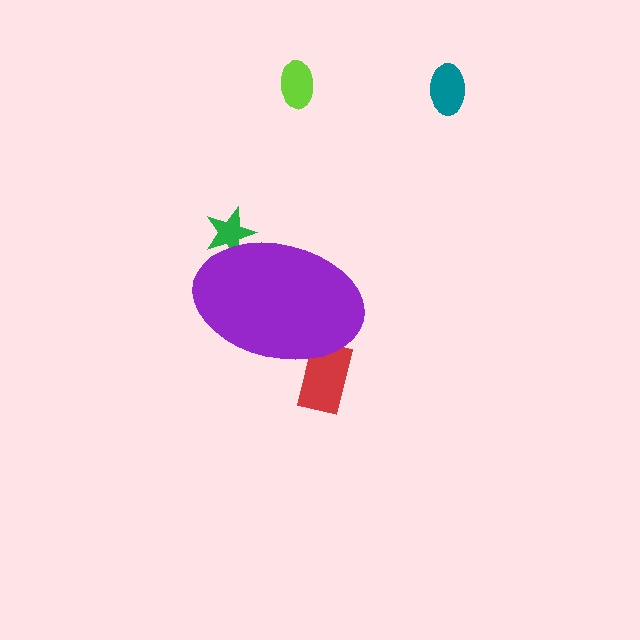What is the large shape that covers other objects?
A purple ellipse.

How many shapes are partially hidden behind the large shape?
2 shapes are partially hidden.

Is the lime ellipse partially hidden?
No, the lime ellipse is fully visible.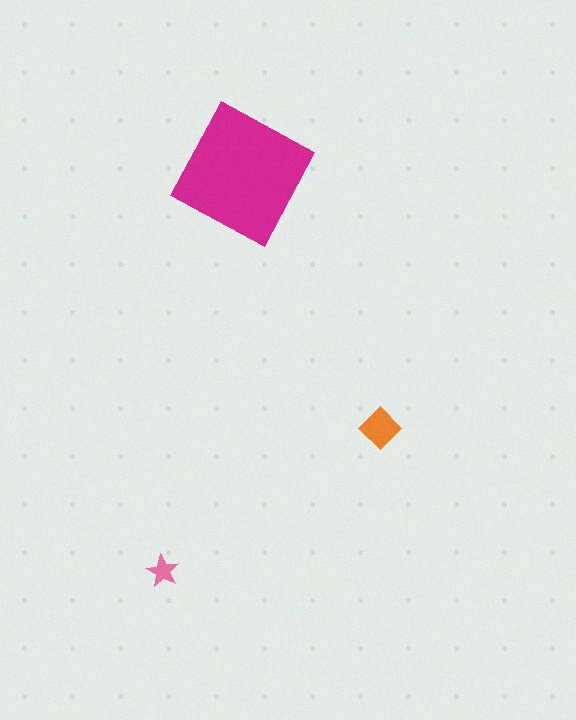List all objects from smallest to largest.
The pink star, the orange diamond, the magenta square.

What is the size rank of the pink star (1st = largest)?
3rd.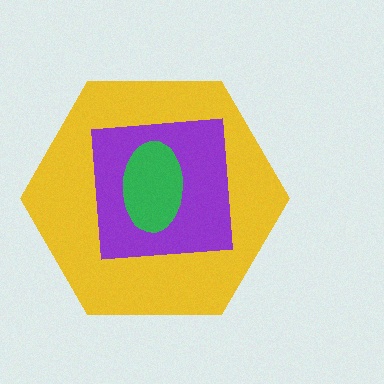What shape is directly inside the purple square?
The green ellipse.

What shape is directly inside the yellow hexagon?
The purple square.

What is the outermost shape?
The yellow hexagon.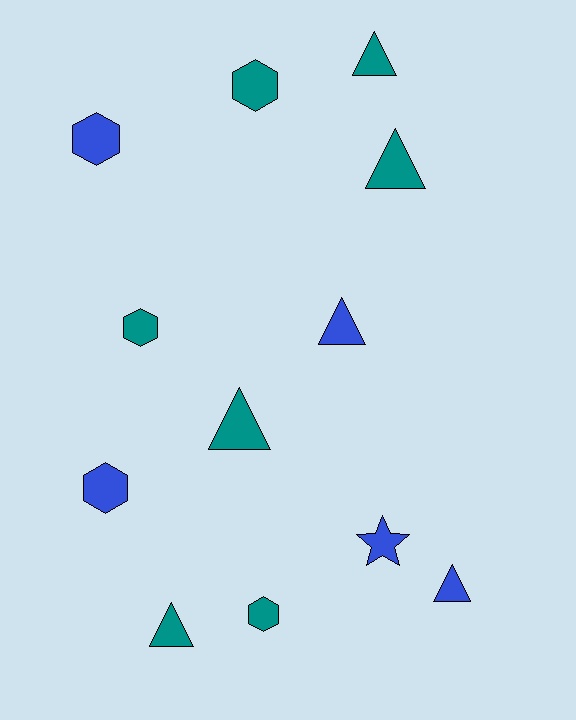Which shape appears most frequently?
Triangle, with 6 objects.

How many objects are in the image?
There are 12 objects.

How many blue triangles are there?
There are 2 blue triangles.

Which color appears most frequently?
Teal, with 7 objects.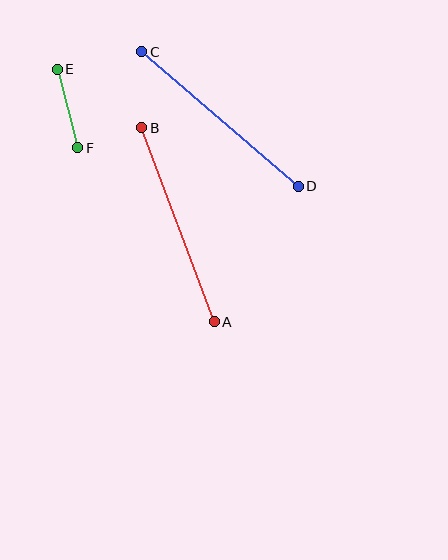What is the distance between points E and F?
The distance is approximately 81 pixels.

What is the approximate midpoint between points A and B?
The midpoint is at approximately (178, 225) pixels.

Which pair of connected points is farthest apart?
Points A and B are farthest apart.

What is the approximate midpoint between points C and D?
The midpoint is at approximately (220, 119) pixels.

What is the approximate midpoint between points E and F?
The midpoint is at approximately (67, 109) pixels.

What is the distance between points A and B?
The distance is approximately 207 pixels.